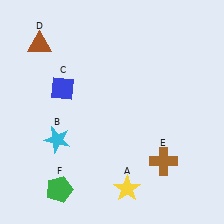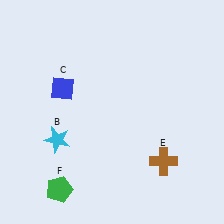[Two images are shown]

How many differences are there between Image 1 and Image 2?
There are 2 differences between the two images.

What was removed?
The brown triangle (D), the yellow star (A) were removed in Image 2.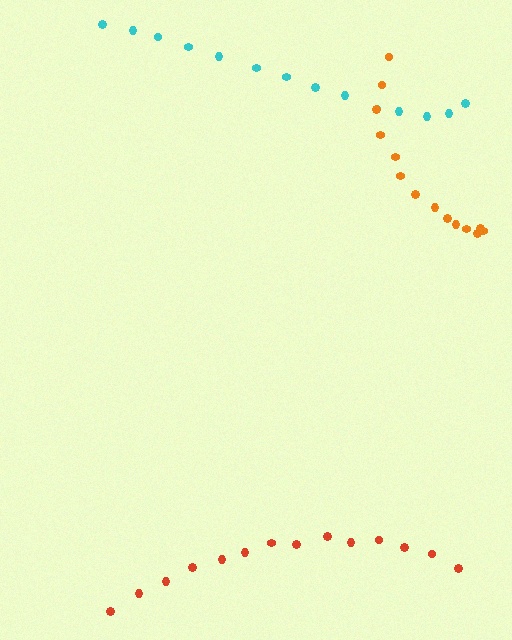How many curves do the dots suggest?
There are 3 distinct paths.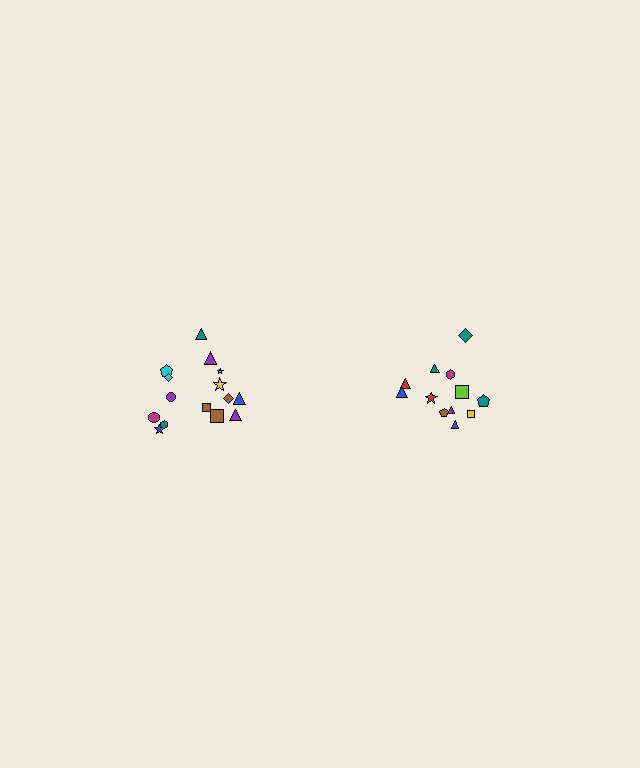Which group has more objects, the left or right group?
The left group.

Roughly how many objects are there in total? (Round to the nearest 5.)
Roughly 25 objects in total.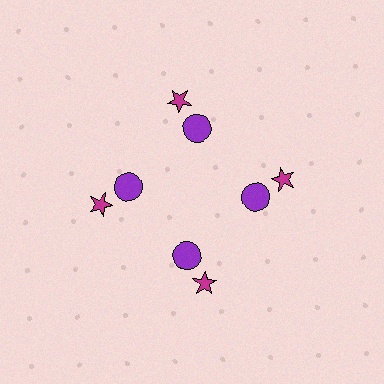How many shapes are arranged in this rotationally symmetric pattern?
There are 8 shapes, arranged in 4 groups of 2.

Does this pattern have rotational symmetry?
Yes, this pattern has 4-fold rotational symmetry. It looks the same after rotating 90 degrees around the center.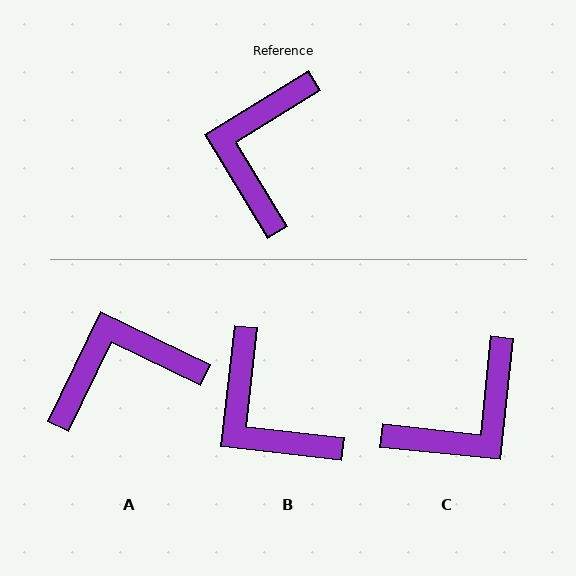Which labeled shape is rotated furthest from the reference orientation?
C, about 143 degrees away.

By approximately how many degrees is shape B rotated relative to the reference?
Approximately 52 degrees counter-clockwise.